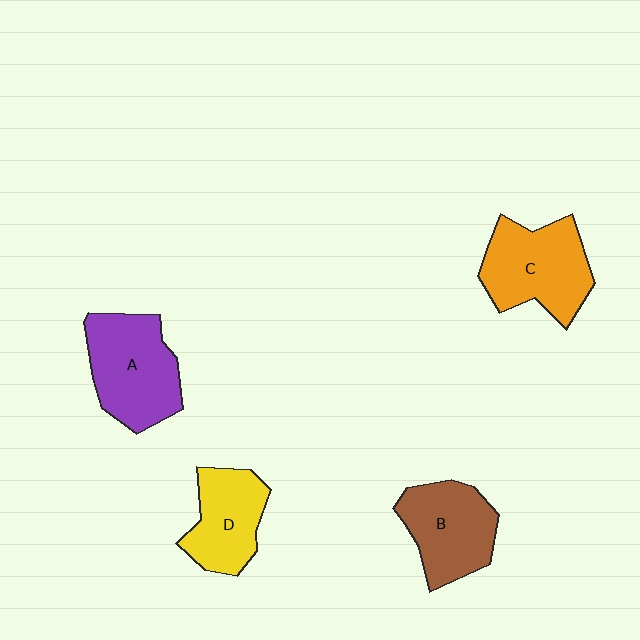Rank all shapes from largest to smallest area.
From largest to smallest: A (purple), C (orange), B (brown), D (yellow).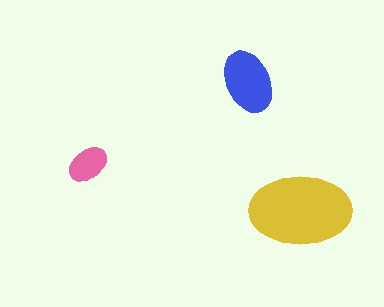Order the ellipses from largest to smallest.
the yellow one, the blue one, the pink one.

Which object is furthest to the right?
The yellow ellipse is rightmost.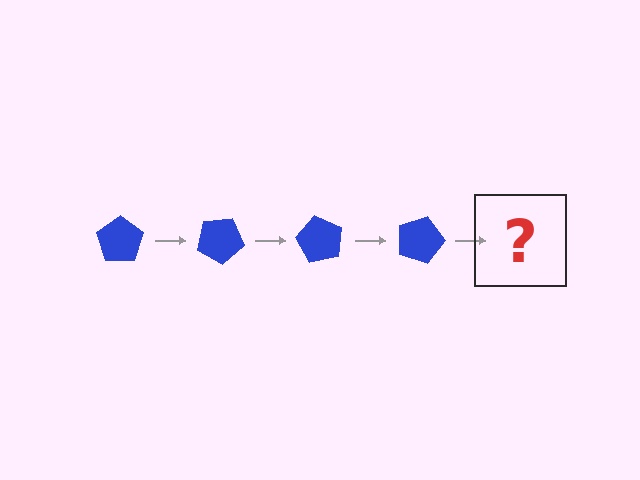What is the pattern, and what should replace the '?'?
The pattern is that the pentagon rotates 30 degrees each step. The '?' should be a blue pentagon rotated 120 degrees.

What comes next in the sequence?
The next element should be a blue pentagon rotated 120 degrees.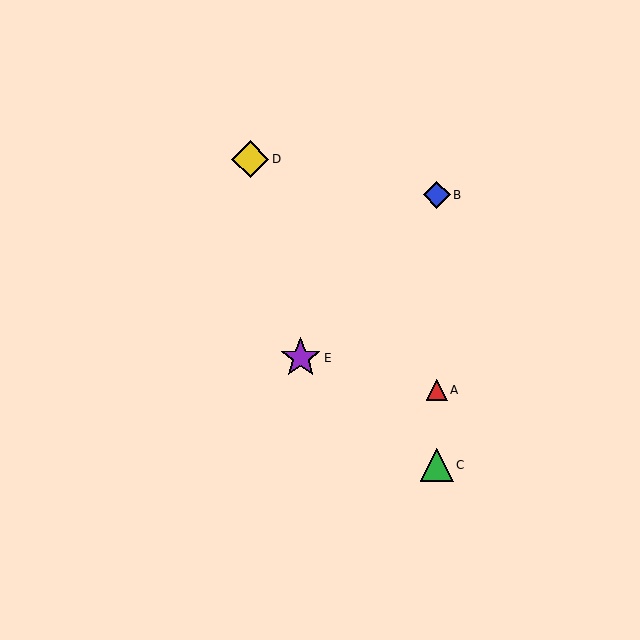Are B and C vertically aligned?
Yes, both are at x≈437.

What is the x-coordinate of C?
Object C is at x≈437.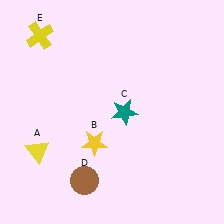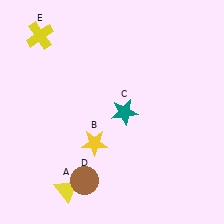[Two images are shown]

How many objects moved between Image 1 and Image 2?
1 object moved between the two images.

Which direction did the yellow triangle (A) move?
The yellow triangle (A) moved down.